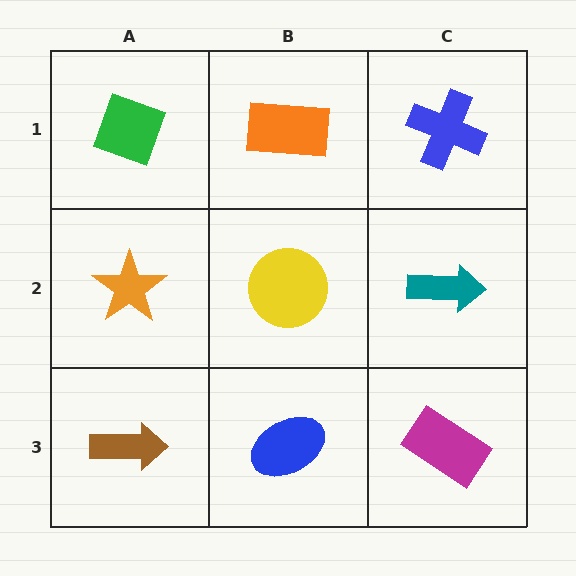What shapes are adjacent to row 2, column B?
An orange rectangle (row 1, column B), a blue ellipse (row 3, column B), an orange star (row 2, column A), a teal arrow (row 2, column C).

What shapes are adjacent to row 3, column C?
A teal arrow (row 2, column C), a blue ellipse (row 3, column B).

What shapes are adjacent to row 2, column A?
A green diamond (row 1, column A), a brown arrow (row 3, column A), a yellow circle (row 2, column B).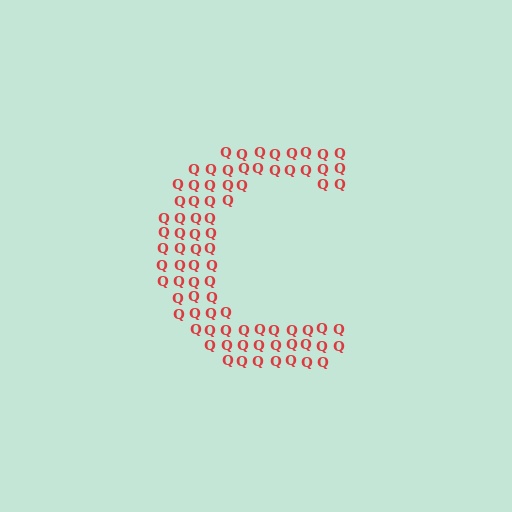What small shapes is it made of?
It is made of small letter Q's.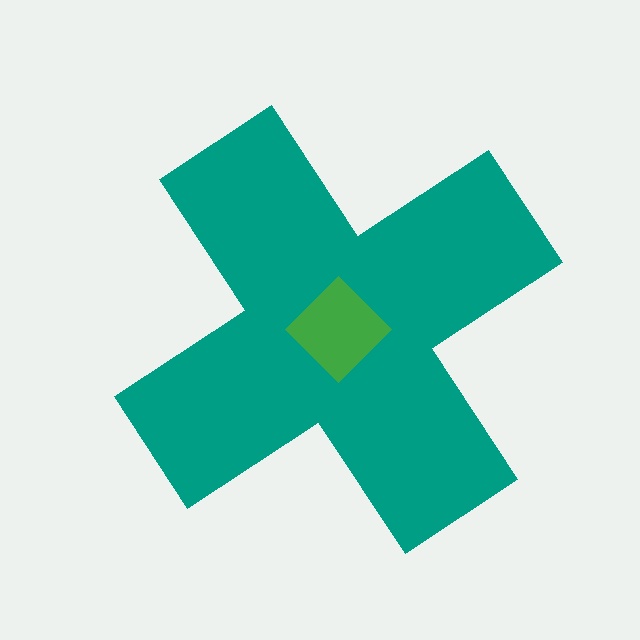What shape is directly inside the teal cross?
The green diamond.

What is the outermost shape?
The teal cross.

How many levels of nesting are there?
2.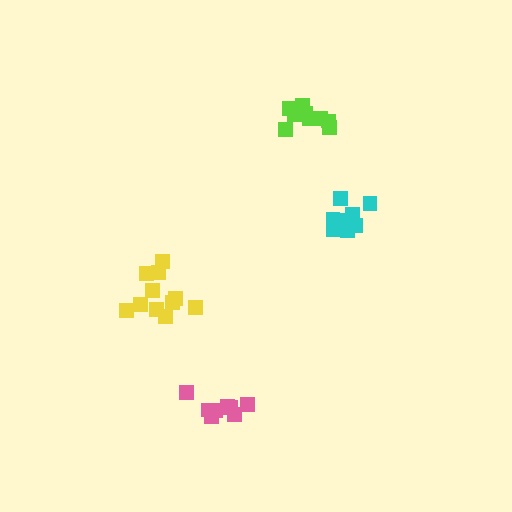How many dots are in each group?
Group 1: 9 dots, Group 2: 8 dots, Group 3: 10 dots, Group 4: 11 dots (38 total).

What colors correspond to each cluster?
The clusters are colored: lime, pink, cyan, yellow.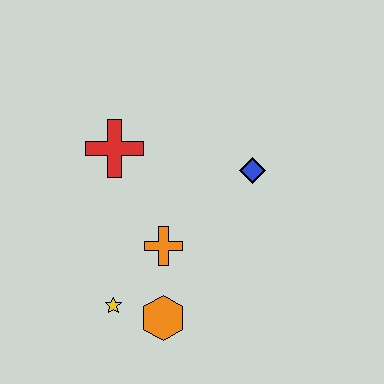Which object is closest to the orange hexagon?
The yellow star is closest to the orange hexagon.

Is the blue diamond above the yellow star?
Yes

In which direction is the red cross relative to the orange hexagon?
The red cross is above the orange hexagon.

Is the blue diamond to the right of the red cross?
Yes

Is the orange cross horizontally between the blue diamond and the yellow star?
Yes